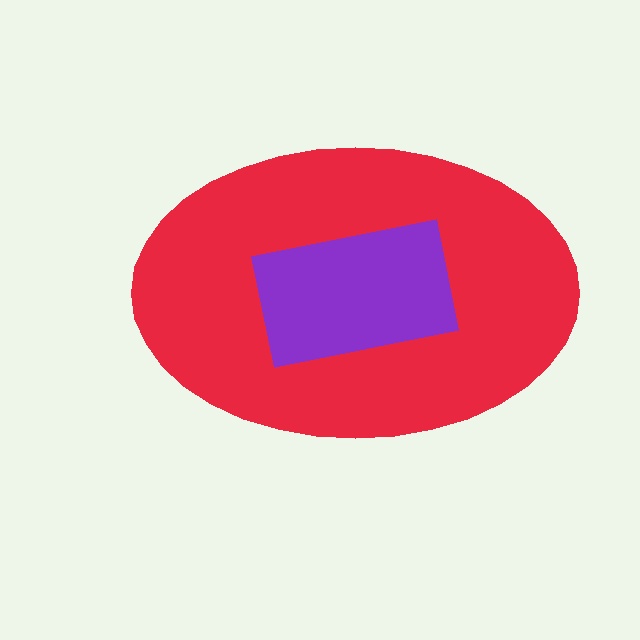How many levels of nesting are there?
2.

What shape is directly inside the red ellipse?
The purple rectangle.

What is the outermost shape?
The red ellipse.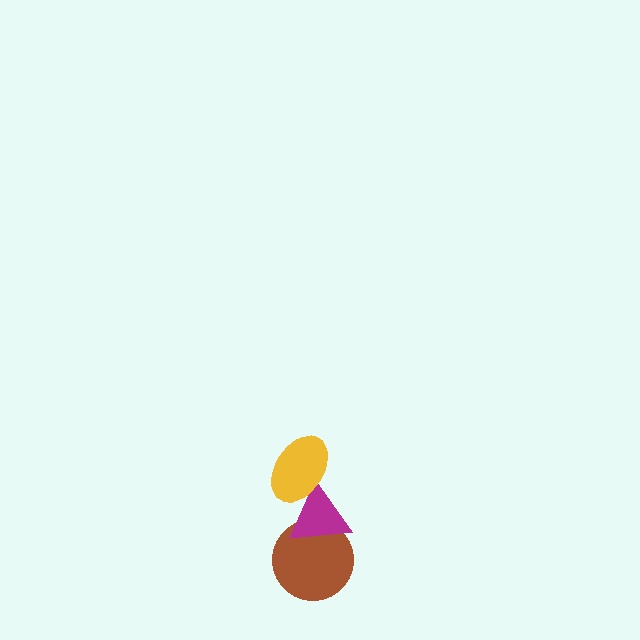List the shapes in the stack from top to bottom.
From top to bottom: the yellow ellipse, the magenta triangle, the brown circle.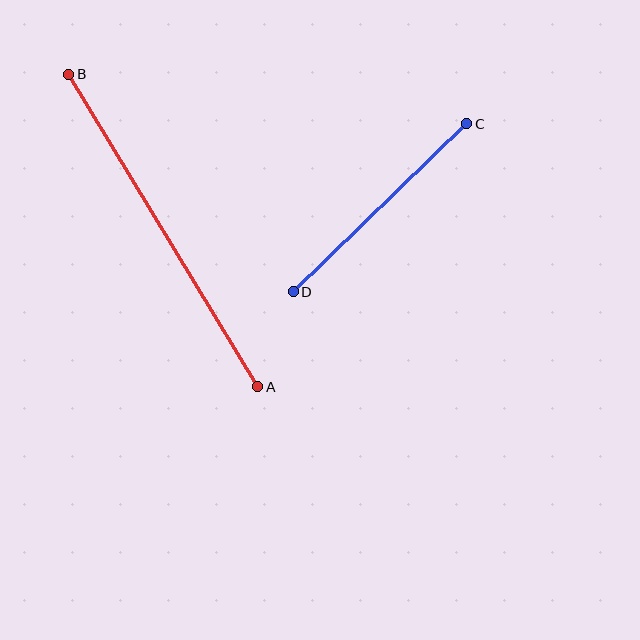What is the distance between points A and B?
The distance is approximately 365 pixels.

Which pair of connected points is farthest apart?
Points A and B are farthest apart.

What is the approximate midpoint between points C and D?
The midpoint is at approximately (380, 208) pixels.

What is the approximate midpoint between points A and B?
The midpoint is at approximately (163, 231) pixels.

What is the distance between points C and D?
The distance is approximately 242 pixels.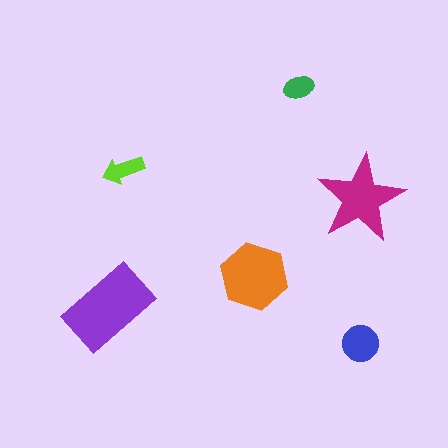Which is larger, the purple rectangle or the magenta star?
The purple rectangle.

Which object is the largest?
The purple rectangle.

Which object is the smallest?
The green ellipse.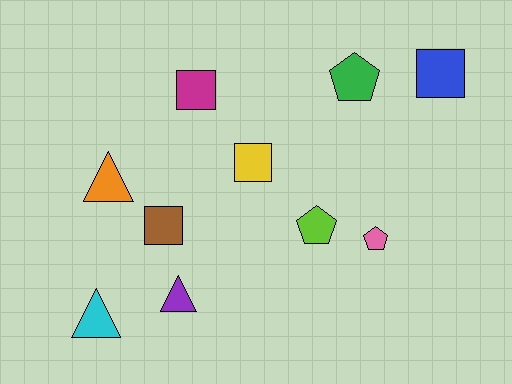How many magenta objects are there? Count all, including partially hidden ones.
There is 1 magenta object.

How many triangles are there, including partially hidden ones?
There are 3 triangles.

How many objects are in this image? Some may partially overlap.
There are 10 objects.